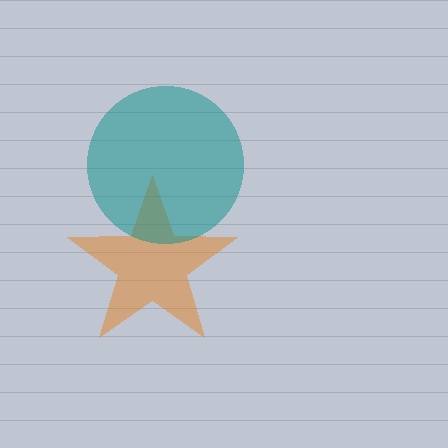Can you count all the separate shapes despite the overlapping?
Yes, there are 2 separate shapes.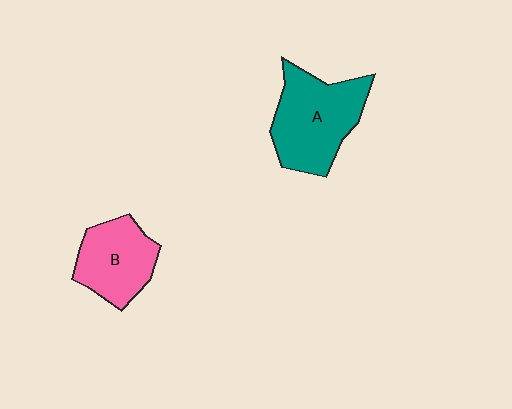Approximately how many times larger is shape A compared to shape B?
Approximately 1.4 times.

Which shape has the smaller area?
Shape B (pink).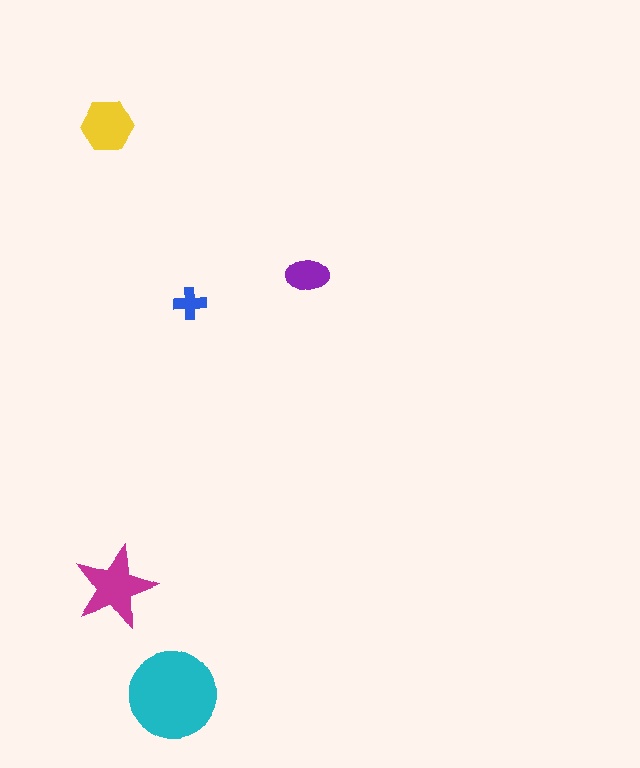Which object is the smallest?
The blue cross.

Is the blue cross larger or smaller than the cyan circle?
Smaller.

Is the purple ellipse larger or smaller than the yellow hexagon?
Smaller.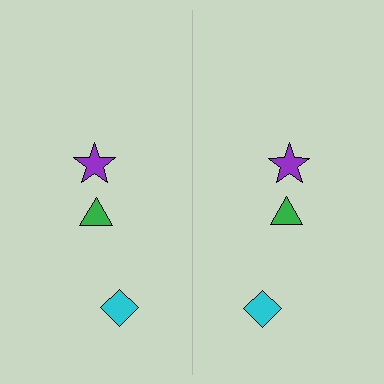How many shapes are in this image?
There are 6 shapes in this image.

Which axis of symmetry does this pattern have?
The pattern has a vertical axis of symmetry running through the center of the image.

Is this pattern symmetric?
Yes, this pattern has bilateral (reflection) symmetry.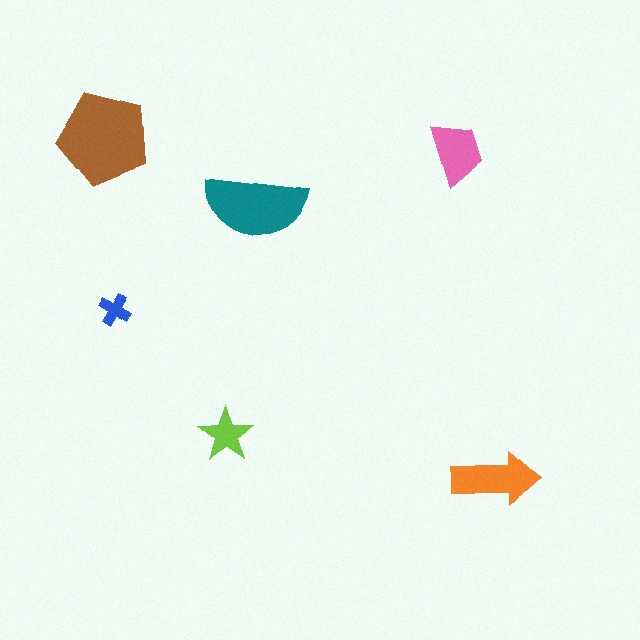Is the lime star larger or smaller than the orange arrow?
Smaller.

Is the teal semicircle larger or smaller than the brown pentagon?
Smaller.